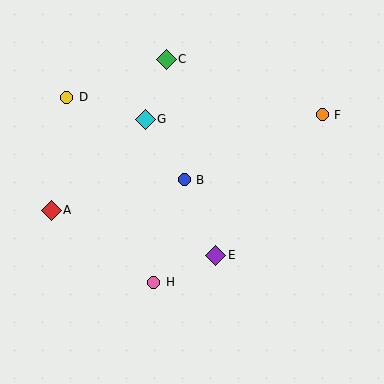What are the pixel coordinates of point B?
Point B is at (184, 180).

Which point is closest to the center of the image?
Point B at (184, 180) is closest to the center.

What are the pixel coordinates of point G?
Point G is at (145, 119).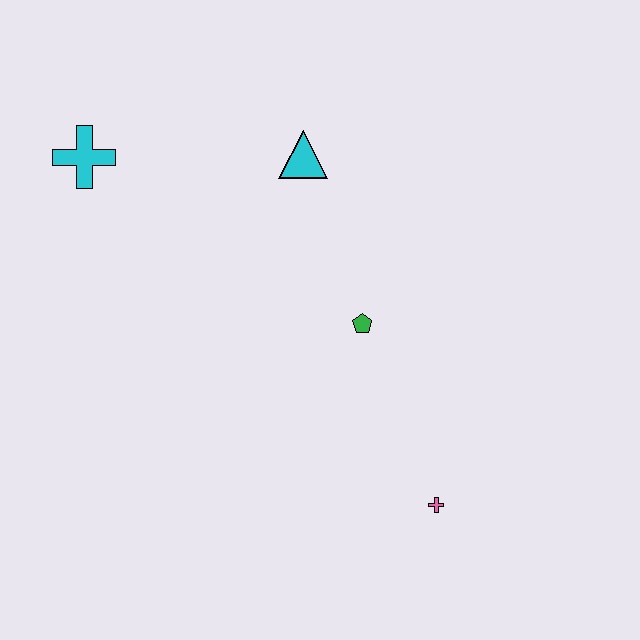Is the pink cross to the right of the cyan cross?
Yes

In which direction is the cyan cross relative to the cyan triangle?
The cyan cross is to the left of the cyan triangle.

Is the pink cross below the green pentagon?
Yes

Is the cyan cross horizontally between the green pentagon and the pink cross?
No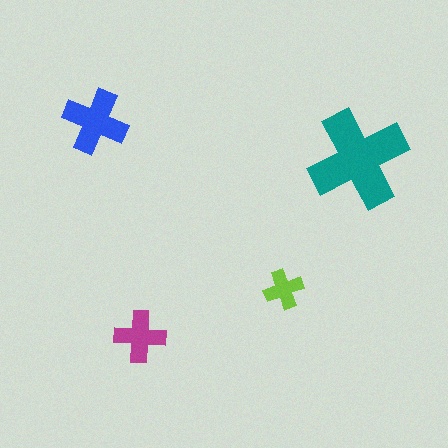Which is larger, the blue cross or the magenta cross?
The blue one.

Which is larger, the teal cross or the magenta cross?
The teal one.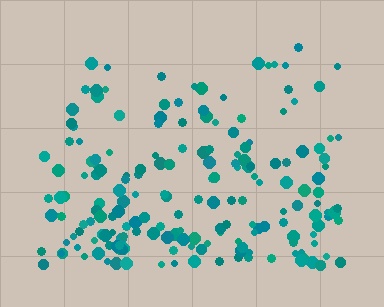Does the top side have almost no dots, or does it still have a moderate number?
Still a moderate number, just noticeably fewer than the bottom.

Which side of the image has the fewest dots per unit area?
The top.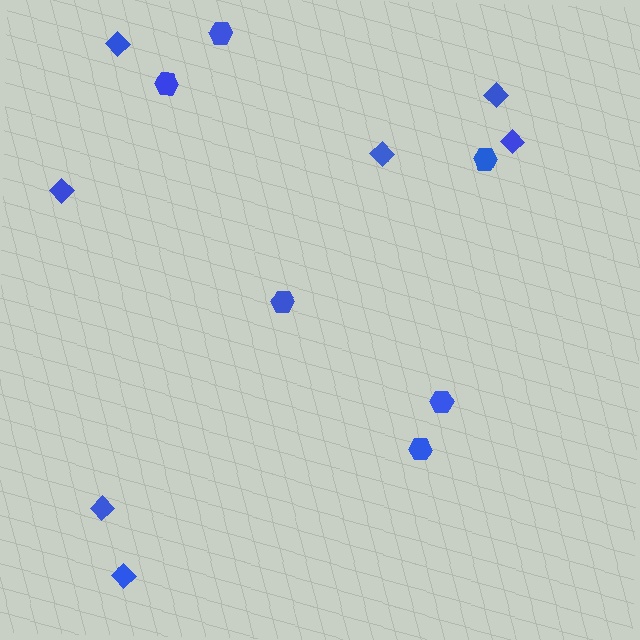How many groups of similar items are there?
There are 2 groups: one group of hexagons (6) and one group of diamonds (7).